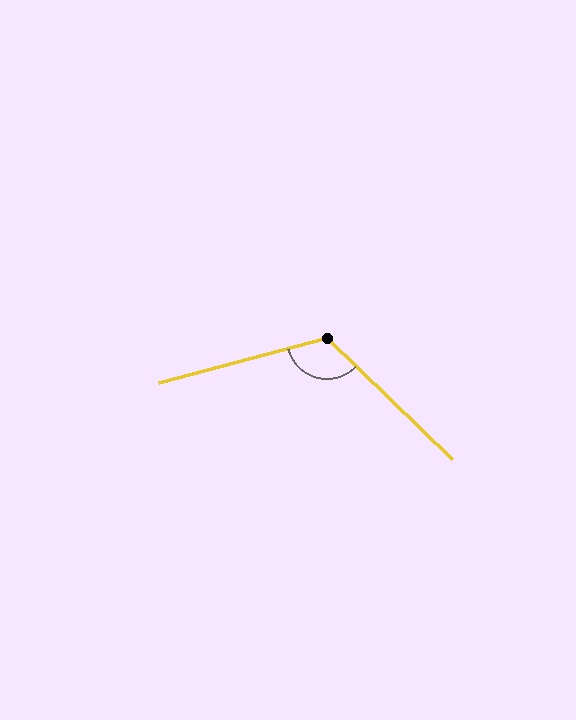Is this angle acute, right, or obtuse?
It is obtuse.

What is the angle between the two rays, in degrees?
Approximately 121 degrees.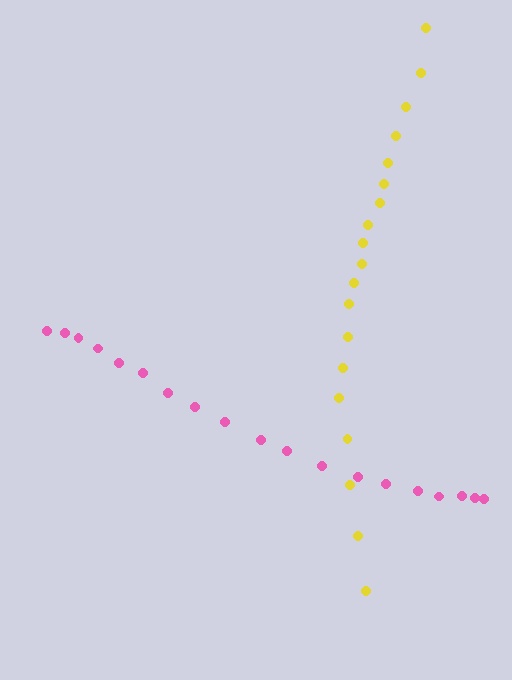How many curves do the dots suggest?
There are 2 distinct paths.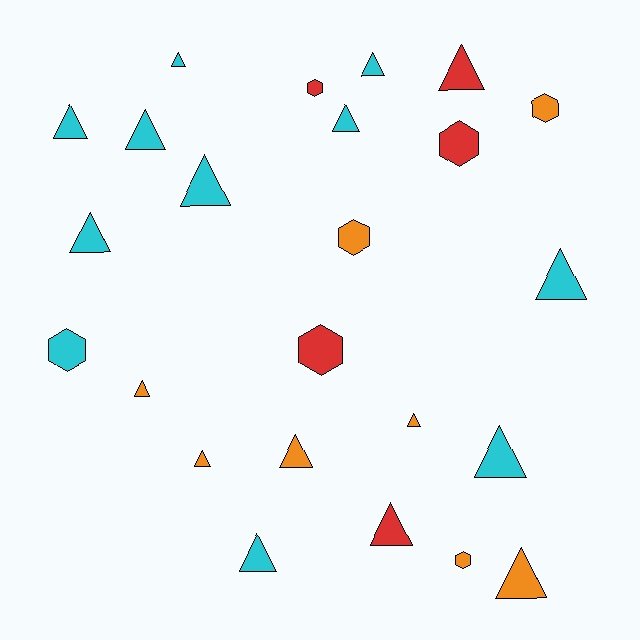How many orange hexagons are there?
There are 3 orange hexagons.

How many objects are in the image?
There are 24 objects.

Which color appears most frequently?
Cyan, with 11 objects.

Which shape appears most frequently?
Triangle, with 17 objects.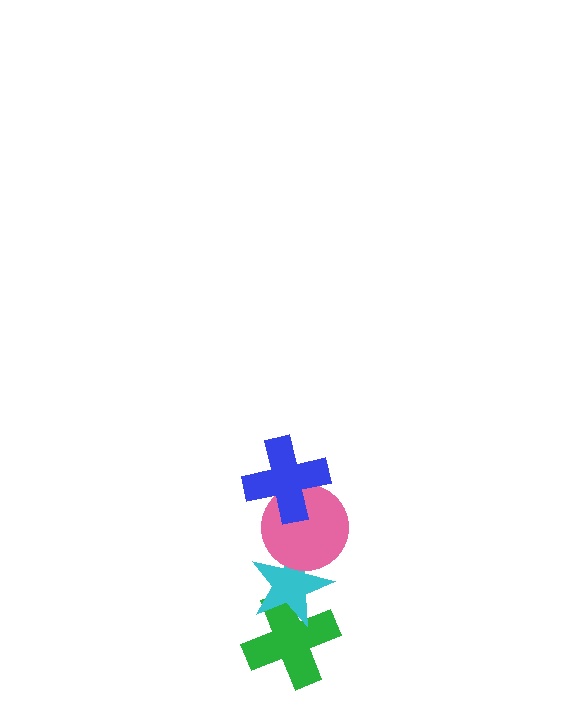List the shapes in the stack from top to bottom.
From top to bottom: the blue cross, the pink circle, the cyan star, the green cross.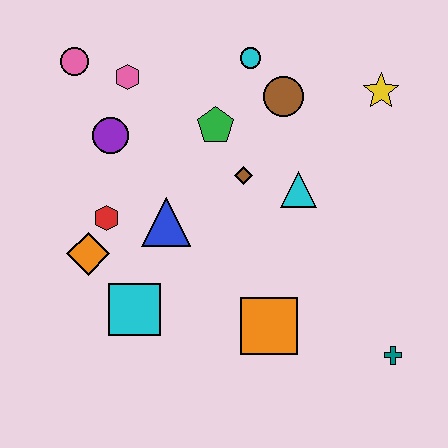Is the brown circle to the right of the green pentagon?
Yes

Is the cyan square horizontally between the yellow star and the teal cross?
No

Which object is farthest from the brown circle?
The teal cross is farthest from the brown circle.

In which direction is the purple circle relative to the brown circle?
The purple circle is to the left of the brown circle.